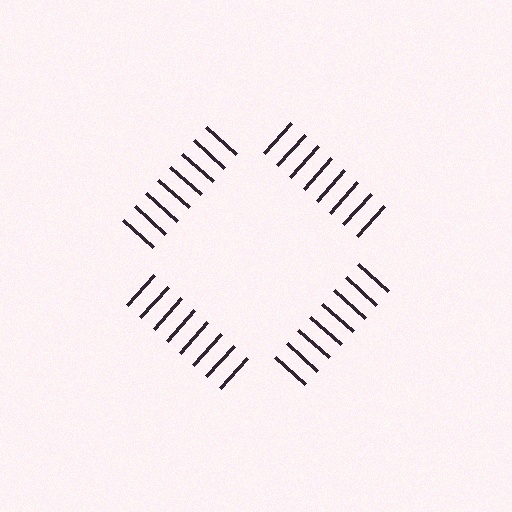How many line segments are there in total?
32 — 8 along each of the 4 edges.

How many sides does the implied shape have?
4 sides — the line-ends trace a square.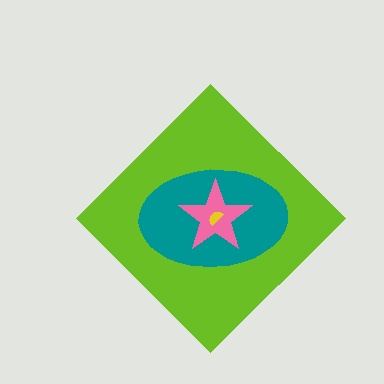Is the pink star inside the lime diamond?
Yes.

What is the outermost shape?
The lime diamond.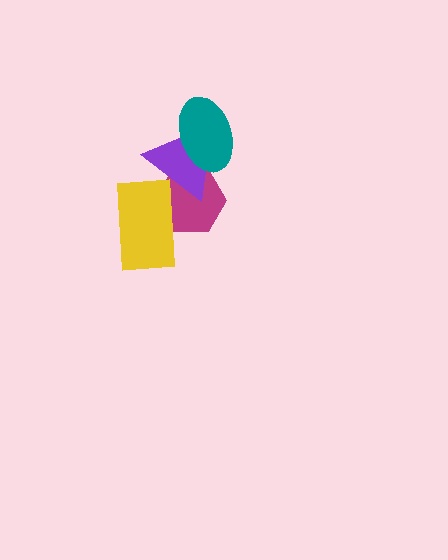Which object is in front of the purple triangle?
The teal ellipse is in front of the purple triangle.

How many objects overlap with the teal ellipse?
1 object overlaps with the teal ellipse.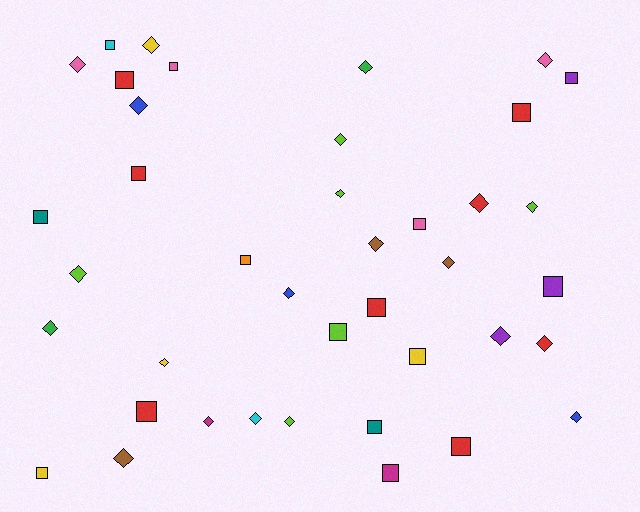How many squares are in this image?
There are 18 squares.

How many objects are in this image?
There are 40 objects.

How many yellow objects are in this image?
There are 4 yellow objects.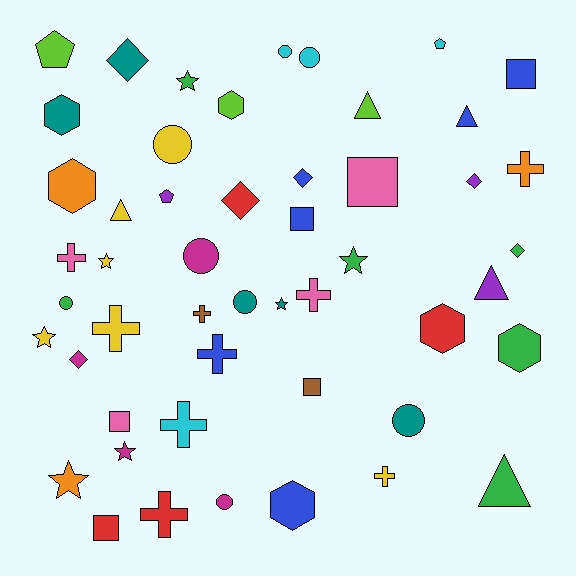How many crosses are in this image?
There are 9 crosses.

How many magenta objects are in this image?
There are 4 magenta objects.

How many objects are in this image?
There are 50 objects.